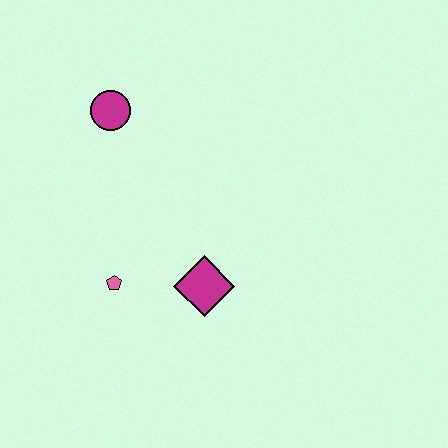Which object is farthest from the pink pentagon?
The magenta circle is farthest from the pink pentagon.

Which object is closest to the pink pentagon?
The magenta diamond is closest to the pink pentagon.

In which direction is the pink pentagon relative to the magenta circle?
The pink pentagon is below the magenta circle.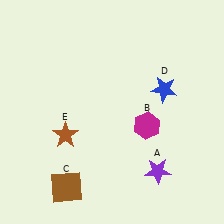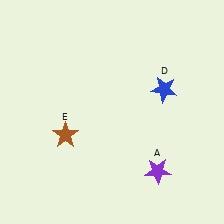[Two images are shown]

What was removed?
The magenta hexagon (B), the brown square (C) were removed in Image 2.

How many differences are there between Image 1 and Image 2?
There are 2 differences between the two images.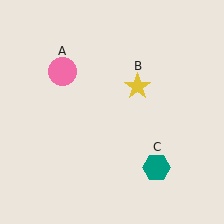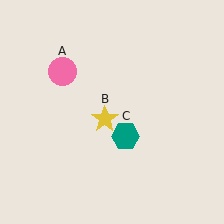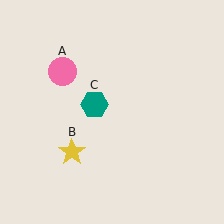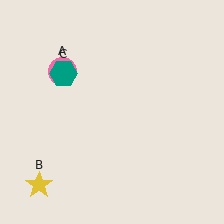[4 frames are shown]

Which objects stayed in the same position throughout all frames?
Pink circle (object A) remained stationary.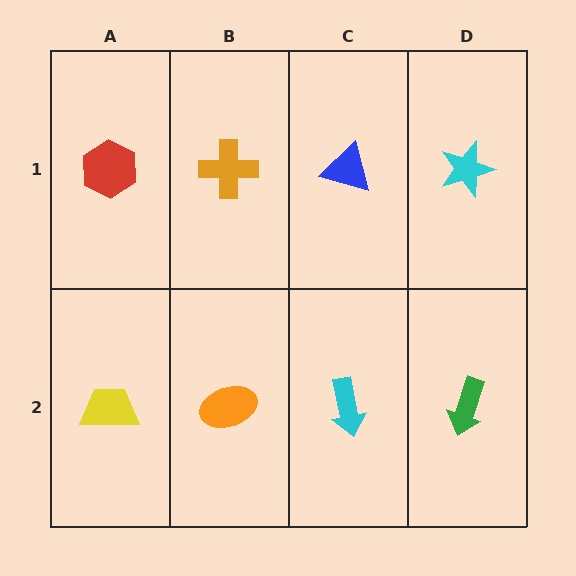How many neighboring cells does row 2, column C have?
3.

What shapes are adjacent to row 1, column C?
A cyan arrow (row 2, column C), an orange cross (row 1, column B), a cyan star (row 1, column D).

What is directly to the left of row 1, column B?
A red hexagon.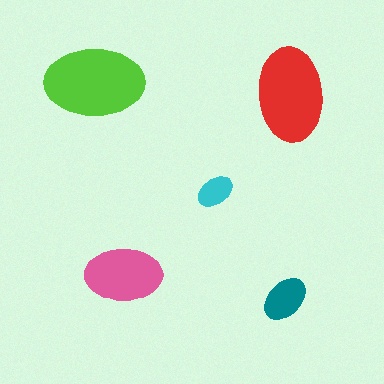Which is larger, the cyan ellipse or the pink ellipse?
The pink one.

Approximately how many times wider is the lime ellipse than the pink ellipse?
About 1.5 times wider.